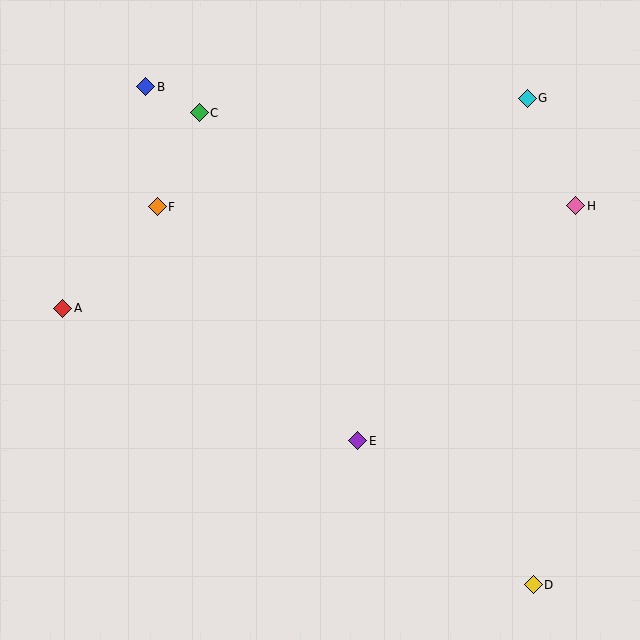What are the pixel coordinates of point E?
Point E is at (358, 441).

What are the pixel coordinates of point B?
Point B is at (146, 87).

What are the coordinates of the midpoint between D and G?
The midpoint between D and G is at (530, 341).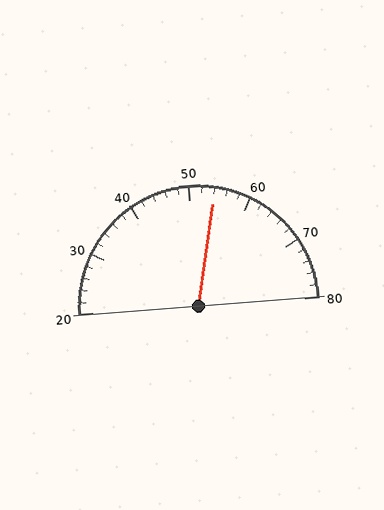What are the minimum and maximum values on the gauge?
The gauge ranges from 20 to 80.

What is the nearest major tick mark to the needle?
The nearest major tick mark is 50.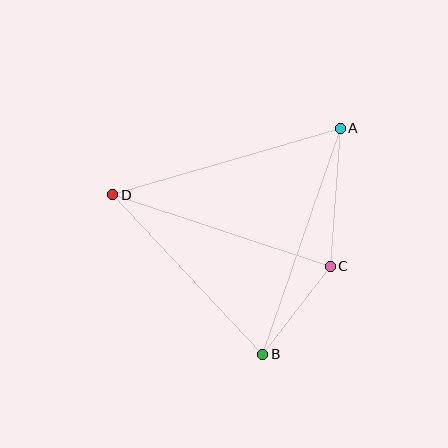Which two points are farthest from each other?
Points A and B are farthest from each other.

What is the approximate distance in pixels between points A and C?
The distance between A and C is approximately 138 pixels.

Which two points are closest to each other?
Points B and C are closest to each other.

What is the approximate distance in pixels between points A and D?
The distance between A and D is approximately 237 pixels.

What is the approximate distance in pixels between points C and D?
The distance between C and D is approximately 229 pixels.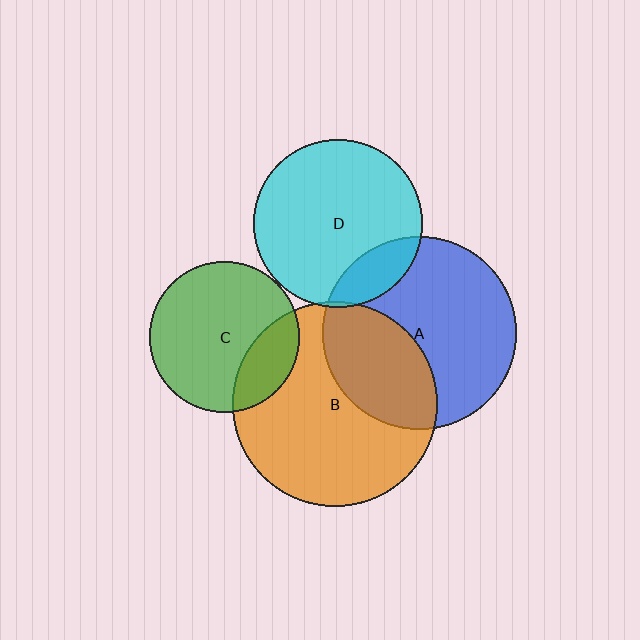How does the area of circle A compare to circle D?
Approximately 1.3 times.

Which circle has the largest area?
Circle B (orange).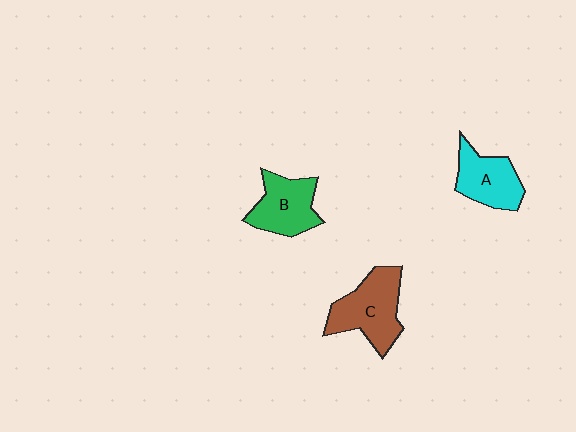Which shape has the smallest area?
Shape A (cyan).